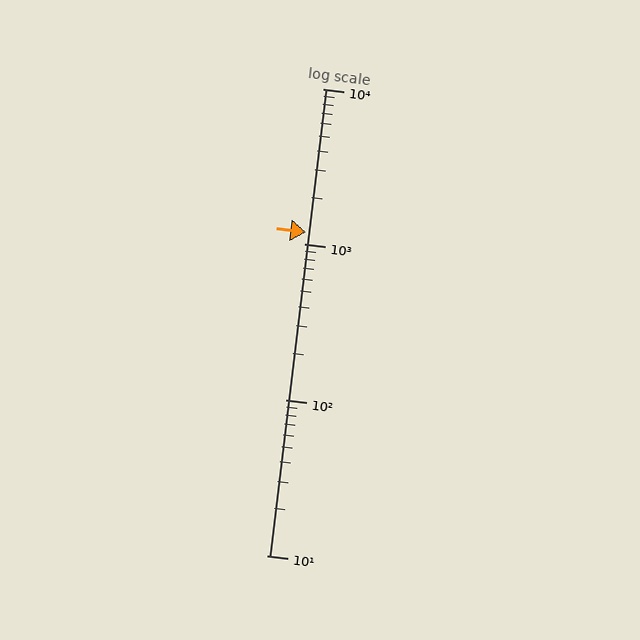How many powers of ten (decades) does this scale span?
The scale spans 3 decades, from 10 to 10000.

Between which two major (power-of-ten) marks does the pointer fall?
The pointer is between 1000 and 10000.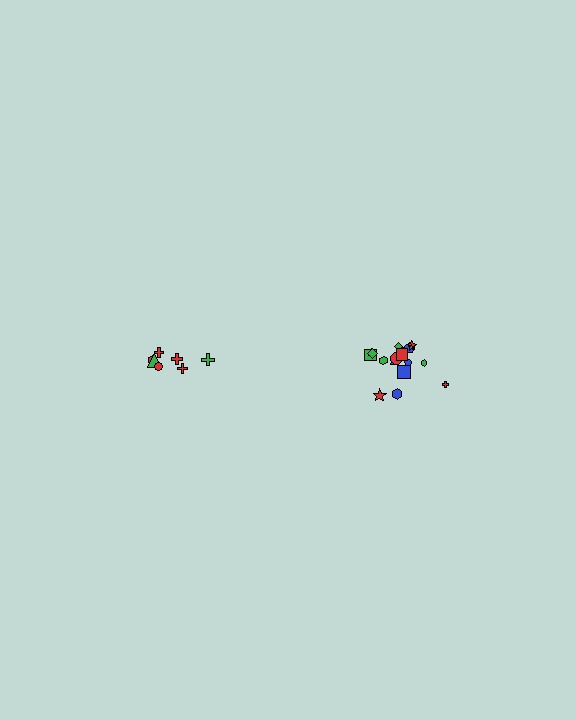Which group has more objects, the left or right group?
The right group.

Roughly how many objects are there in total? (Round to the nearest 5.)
Roughly 25 objects in total.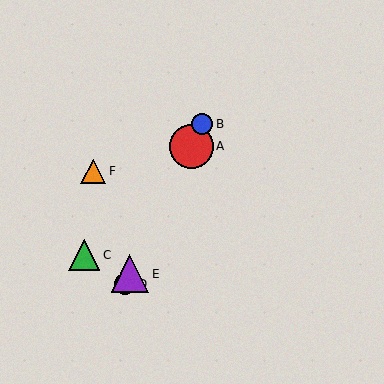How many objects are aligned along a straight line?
4 objects (A, B, D, E) are aligned along a straight line.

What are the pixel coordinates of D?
Object D is at (125, 284).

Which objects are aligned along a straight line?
Objects A, B, D, E are aligned along a straight line.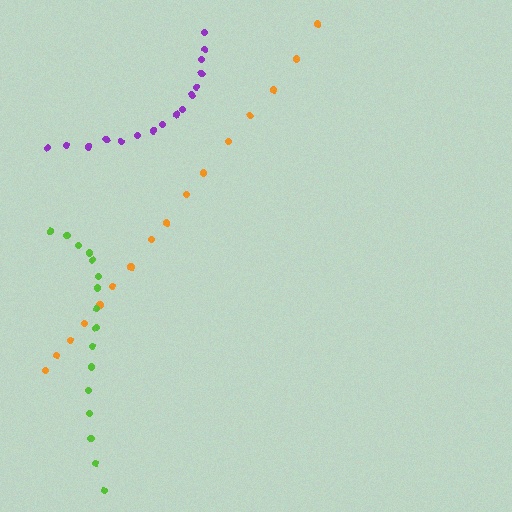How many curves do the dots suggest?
There are 3 distinct paths.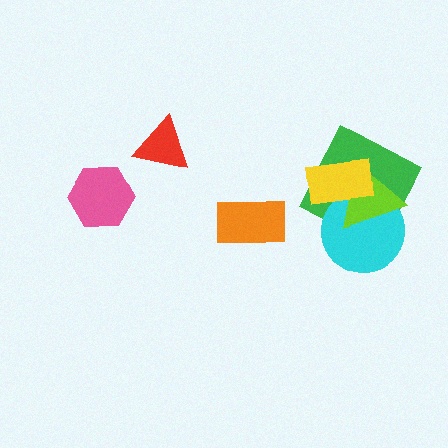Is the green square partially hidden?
Yes, it is partially covered by another shape.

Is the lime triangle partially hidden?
Yes, it is partially covered by another shape.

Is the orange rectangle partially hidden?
No, no other shape covers it.